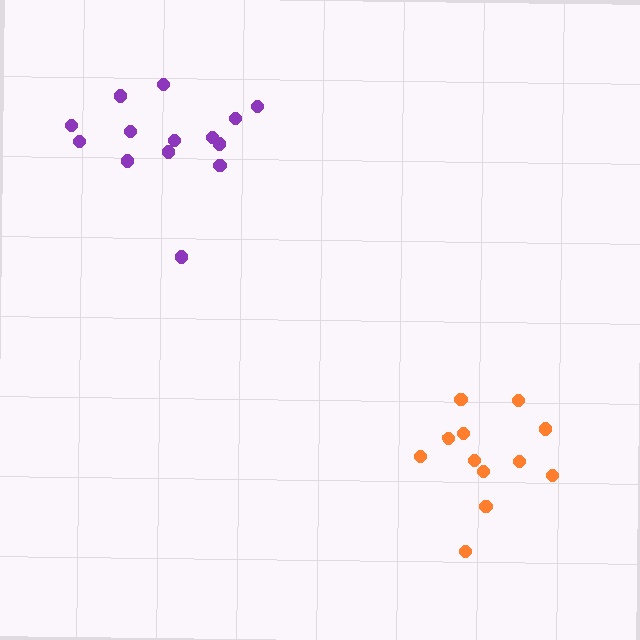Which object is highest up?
The purple cluster is topmost.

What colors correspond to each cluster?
The clusters are colored: orange, purple.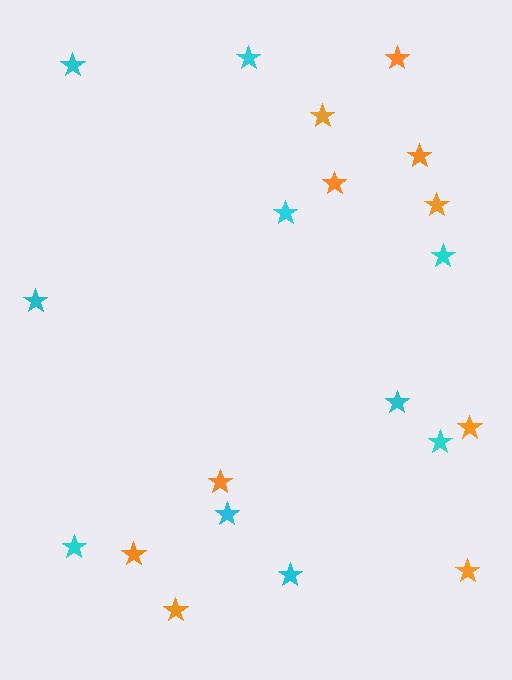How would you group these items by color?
There are 2 groups: one group of cyan stars (10) and one group of orange stars (10).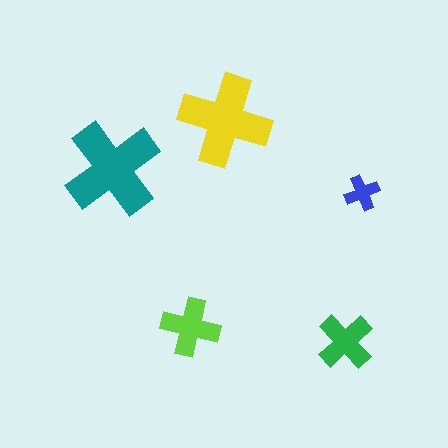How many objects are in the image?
There are 5 objects in the image.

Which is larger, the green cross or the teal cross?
The teal one.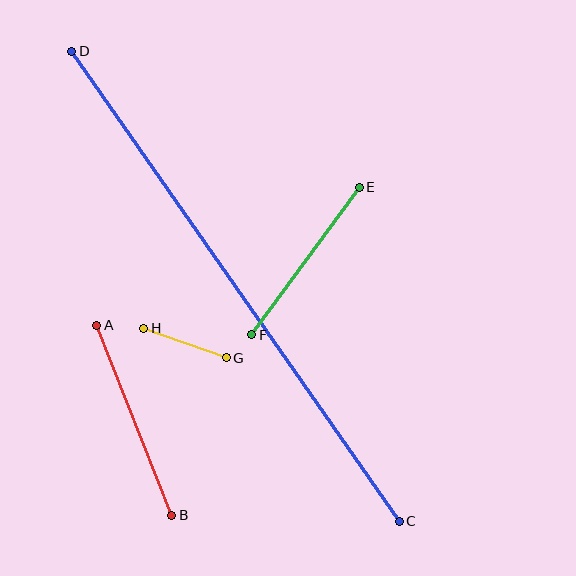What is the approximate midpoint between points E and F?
The midpoint is at approximately (306, 261) pixels.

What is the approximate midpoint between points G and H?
The midpoint is at approximately (185, 343) pixels.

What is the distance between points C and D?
The distance is approximately 573 pixels.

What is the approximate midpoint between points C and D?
The midpoint is at approximately (235, 286) pixels.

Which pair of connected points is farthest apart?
Points C and D are farthest apart.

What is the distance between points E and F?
The distance is approximately 183 pixels.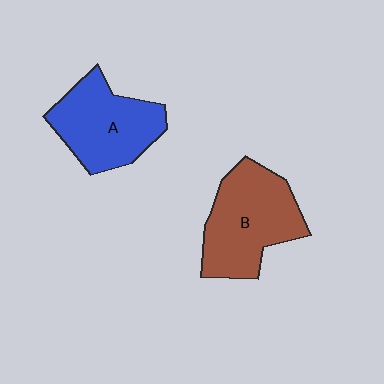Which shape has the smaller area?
Shape A (blue).